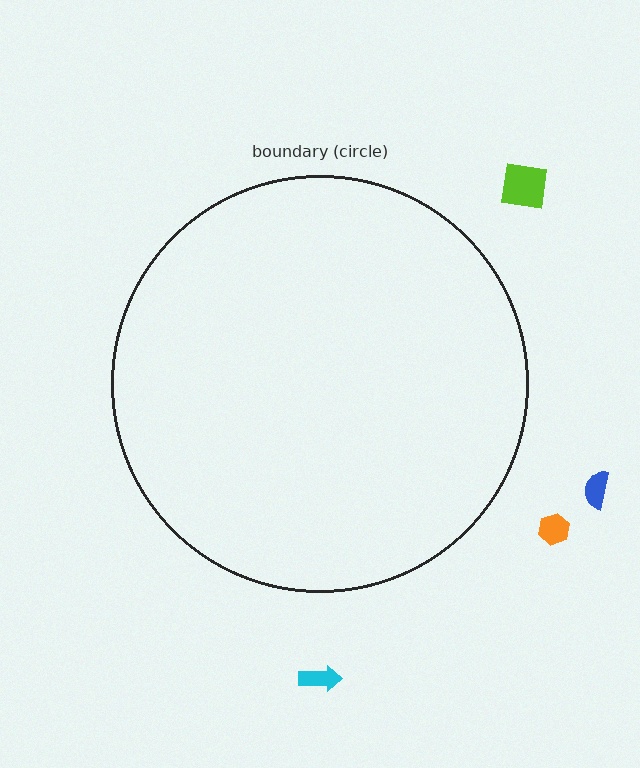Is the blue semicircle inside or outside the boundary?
Outside.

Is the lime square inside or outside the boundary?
Outside.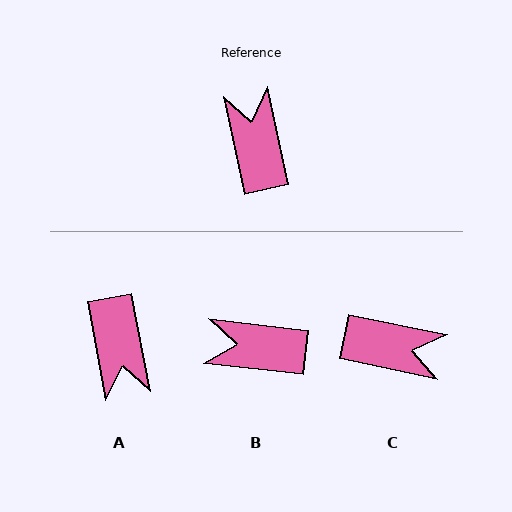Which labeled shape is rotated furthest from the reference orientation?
A, about 178 degrees away.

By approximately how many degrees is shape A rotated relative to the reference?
Approximately 178 degrees counter-clockwise.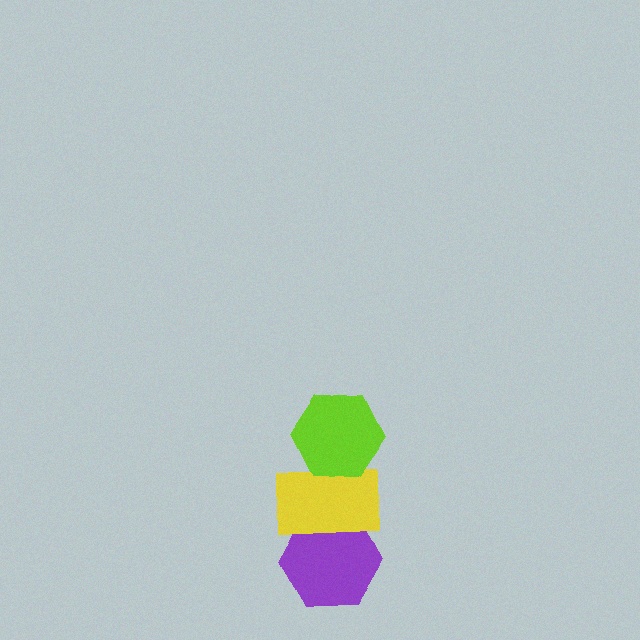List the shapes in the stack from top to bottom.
From top to bottom: the lime hexagon, the yellow rectangle, the purple hexagon.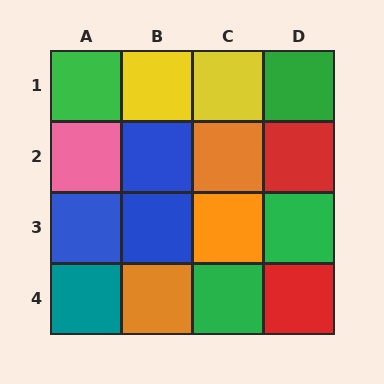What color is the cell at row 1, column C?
Yellow.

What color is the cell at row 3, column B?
Blue.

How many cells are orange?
3 cells are orange.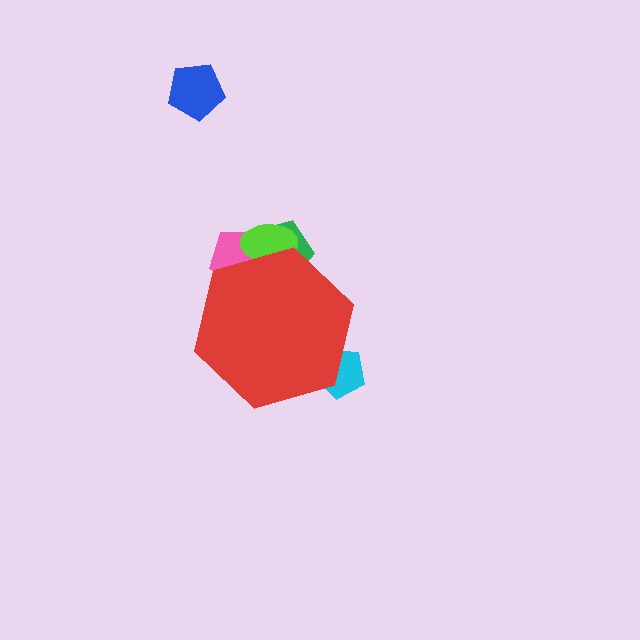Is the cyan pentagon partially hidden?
Yes, the cyan pentagon is partially hidden behind the red hexagon.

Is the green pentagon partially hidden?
Yes, the green pentagon is partially hidden behind the red hexagon.